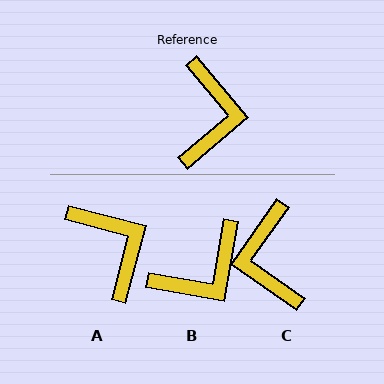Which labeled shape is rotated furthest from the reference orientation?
C, about 165 degrees away.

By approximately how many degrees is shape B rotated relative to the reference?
Approximately 50 degrees clockwise.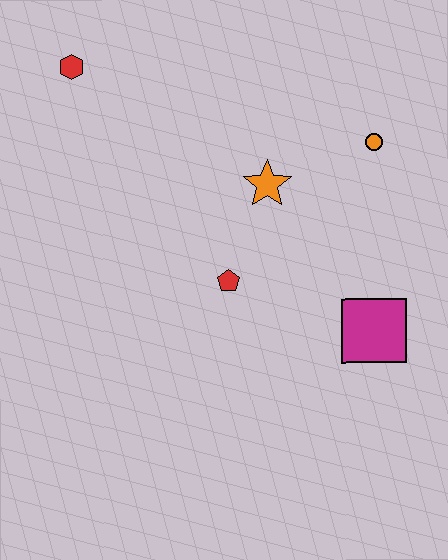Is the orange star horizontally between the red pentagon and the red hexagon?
No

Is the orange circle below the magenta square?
No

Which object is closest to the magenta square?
The red pentagon is closest to the magenta square.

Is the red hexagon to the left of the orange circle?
Yes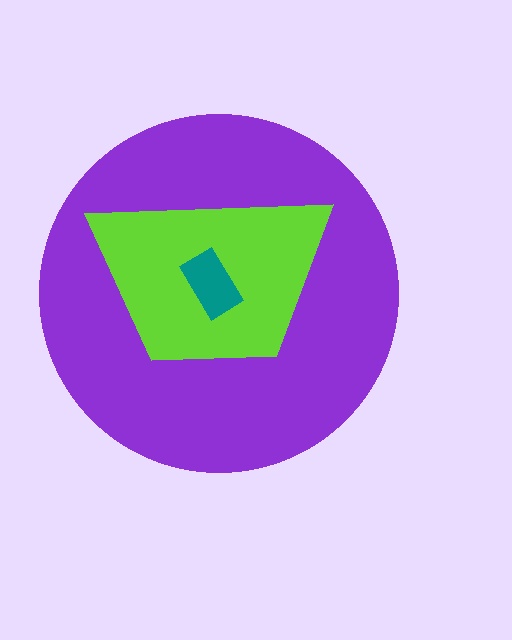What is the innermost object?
The teal rectangle.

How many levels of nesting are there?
3.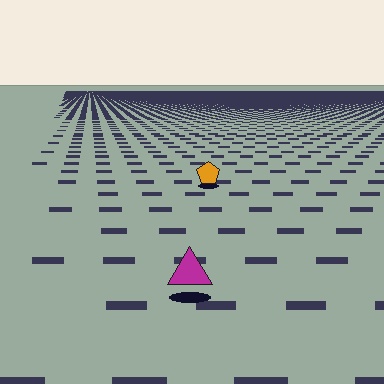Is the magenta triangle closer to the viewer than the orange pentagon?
Yes. The magenta triangle is closer — you can tell from the texture gradient: the ground texture is coarser near it.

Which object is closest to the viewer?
The magenta triangle is closest. The texture marks near it are larger and more spread out.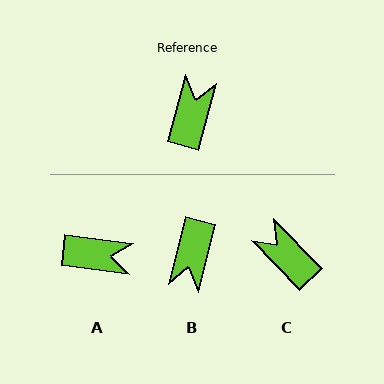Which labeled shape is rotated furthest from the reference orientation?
B, about 179 degrees away.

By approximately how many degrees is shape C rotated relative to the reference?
Approximately 59 degrees counter-clockwise.